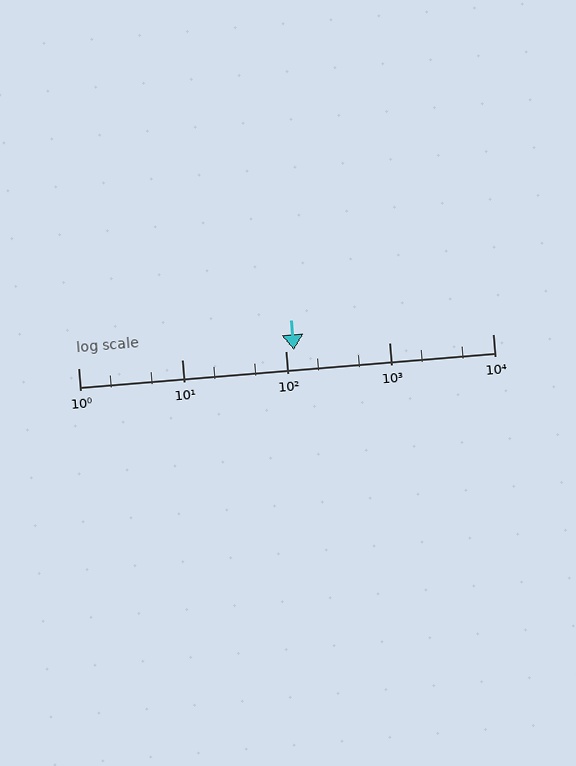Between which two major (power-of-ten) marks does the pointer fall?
The pointer is between 100 and 1000.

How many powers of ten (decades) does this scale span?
The scale spans 4 decades, from 1 to 10000.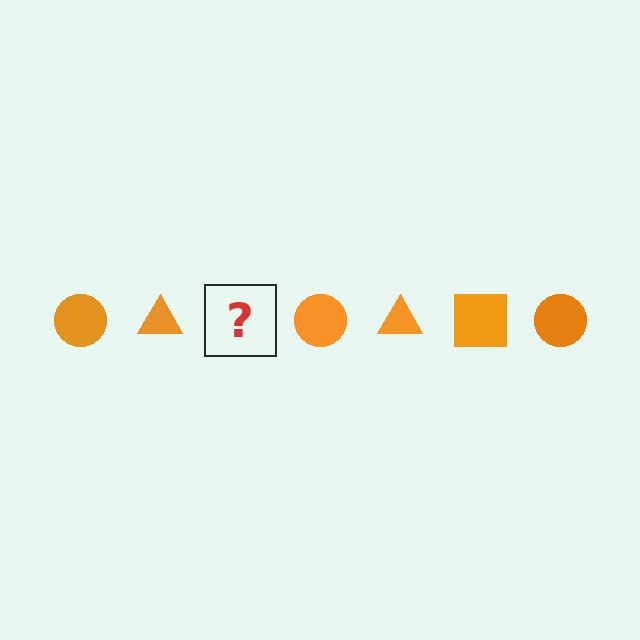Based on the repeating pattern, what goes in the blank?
The blank should be an orange square.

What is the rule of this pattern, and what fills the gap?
The rule is that the pattern cycles through circle, triangle, square shapes in orange. The gap should be filled with an orange square.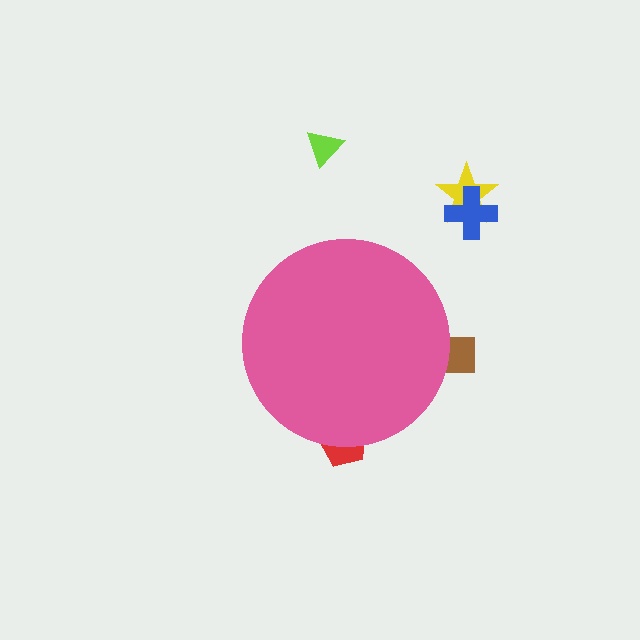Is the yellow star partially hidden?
No, the yellow star is fully visible.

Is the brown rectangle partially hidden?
Yes, the brown rectangle is partially hidden behind the pink circle.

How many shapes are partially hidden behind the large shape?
2 shapes are partially hidden.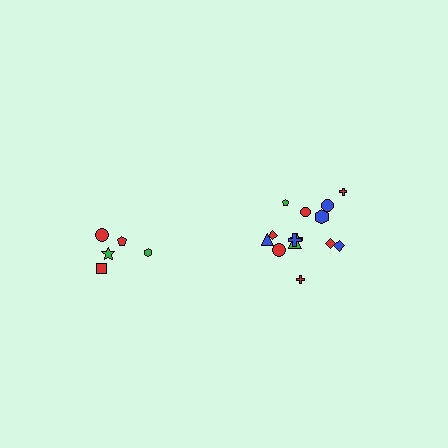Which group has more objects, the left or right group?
The right group.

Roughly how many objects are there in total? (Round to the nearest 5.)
Roughly 20 objects in total.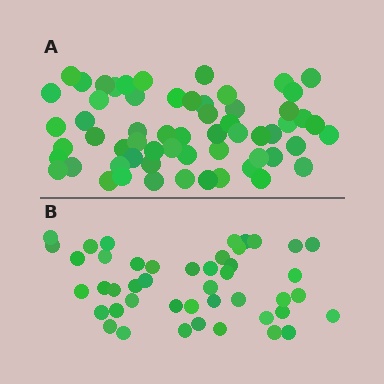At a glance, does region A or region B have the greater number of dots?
Region A (the top region) has more dots.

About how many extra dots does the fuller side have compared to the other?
Region A has approximately 15 more dots than region B.